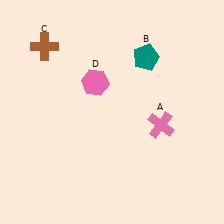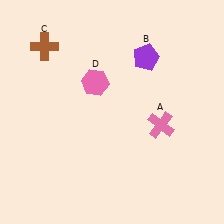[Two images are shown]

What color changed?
The pentagon (B) changed from teal in Image 1 to purple in Image 2.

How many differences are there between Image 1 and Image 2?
There is 1 difference between the two images.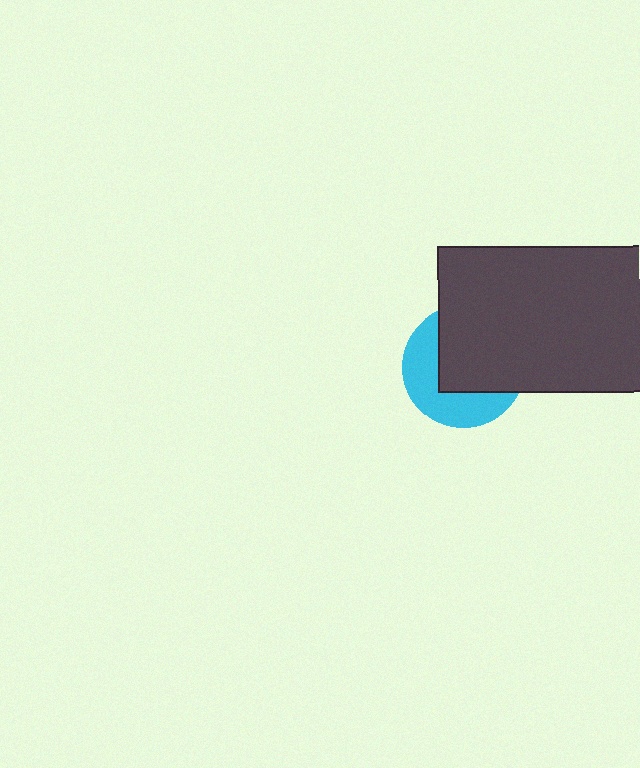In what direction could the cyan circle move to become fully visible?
The cyan circle could move toward the lower-left. That would shift it out from behind the dark gray rectangle entirely.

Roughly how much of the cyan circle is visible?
A small part of it is visible (roughly 43%).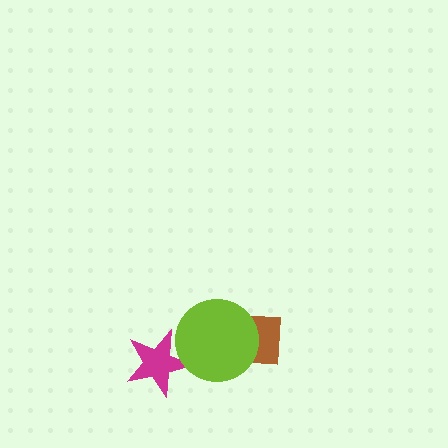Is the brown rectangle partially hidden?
Yes, it is partially covered by another shape.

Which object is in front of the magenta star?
The lime circle is in front of the magenta star.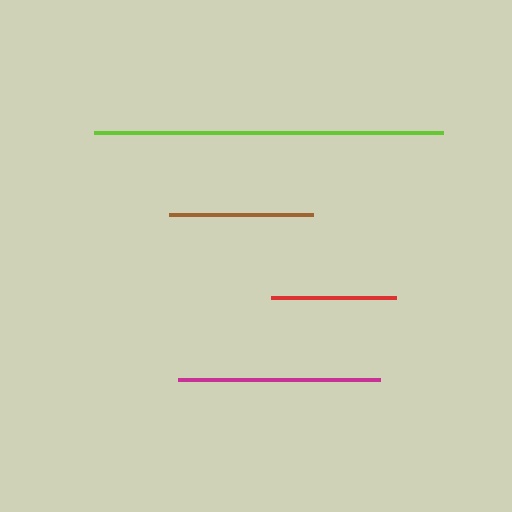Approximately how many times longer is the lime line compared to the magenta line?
The lime line is approximately 1.7 times the length of the magenta line.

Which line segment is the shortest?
The red line is the shortest at approximately 125 pixels.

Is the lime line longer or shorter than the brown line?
The lime line is longer than the brown line.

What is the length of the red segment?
The red segment is approximately 125 pixels long.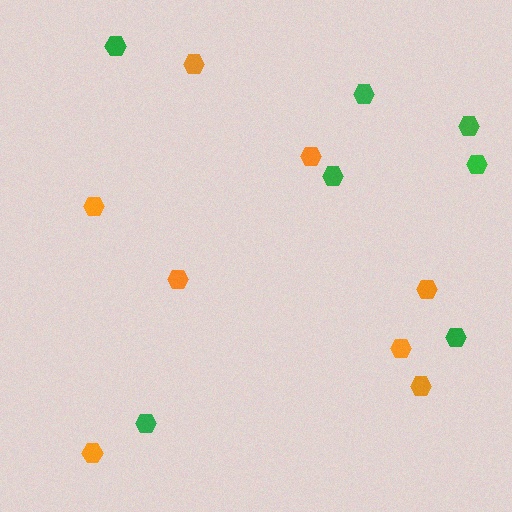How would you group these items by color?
There are 2 groups: one group of orange hexagons (8) and one group of green hexagons (7).